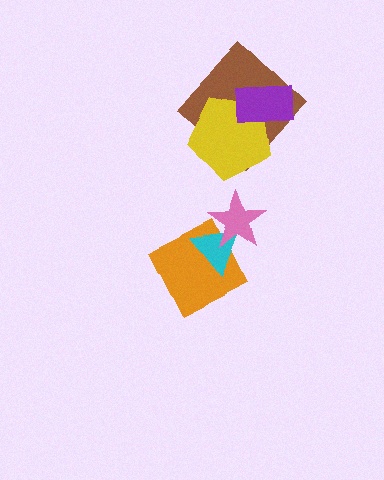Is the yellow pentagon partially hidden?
Yes, it is partially covered by another shape.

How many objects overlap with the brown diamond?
2 objects overlap with the brown diamond.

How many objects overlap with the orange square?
1 object overlaps with the orange square.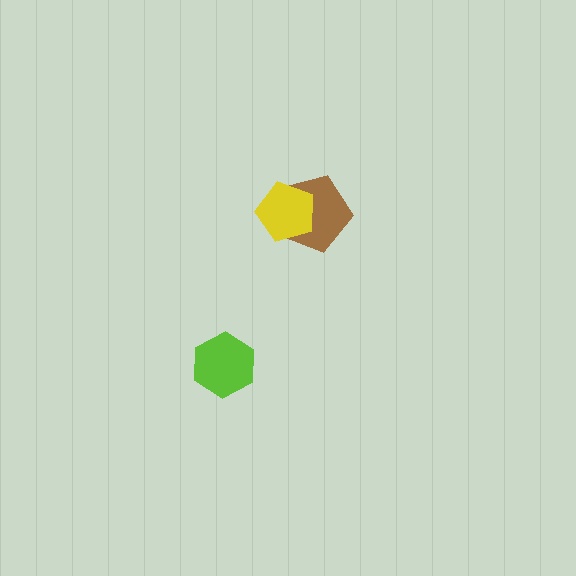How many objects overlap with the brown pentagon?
1 object overlaps with the brown pentagon.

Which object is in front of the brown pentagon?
The yellow pentagon is in front of the brown pentagon.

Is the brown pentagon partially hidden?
Yes, it is partially covered by another shape.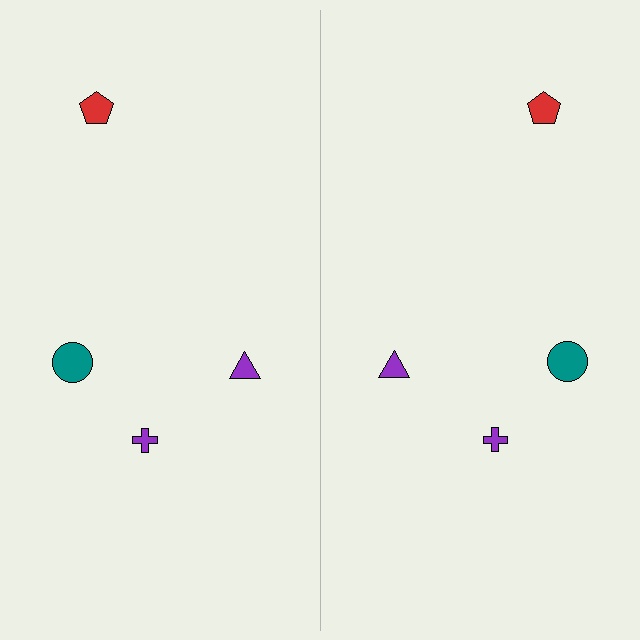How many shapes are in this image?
There are 8 shapes in this image.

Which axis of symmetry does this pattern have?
The pattern has a vertical axis of symmetry running through the center of the image.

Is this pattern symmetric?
Yes, this pattern has bilateral (reflection) symmetry.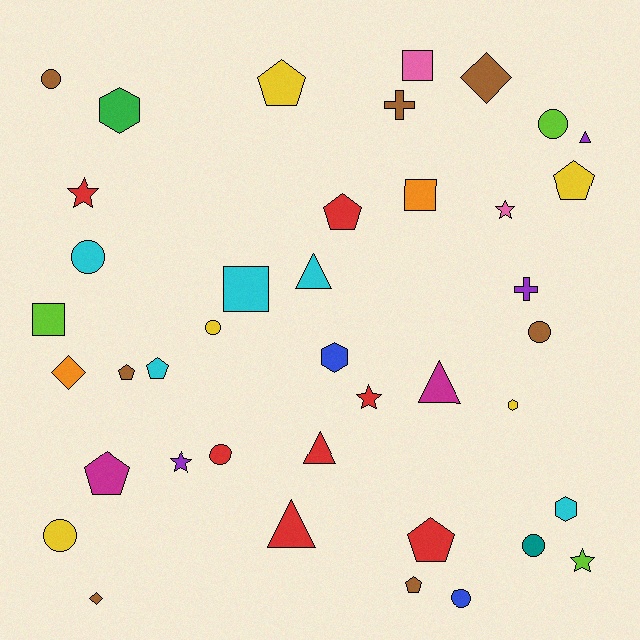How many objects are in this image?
There are 40 objects.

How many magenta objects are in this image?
There are 2 magenta objects.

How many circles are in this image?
There are 9 circles.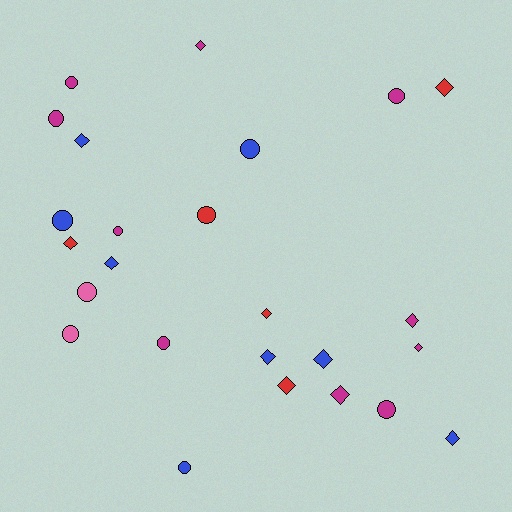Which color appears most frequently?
Magenta, with 10 objects.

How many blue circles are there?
There are 3 blue circles.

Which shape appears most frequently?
Diamond, with 13 objects.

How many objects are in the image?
There are 25 objects.